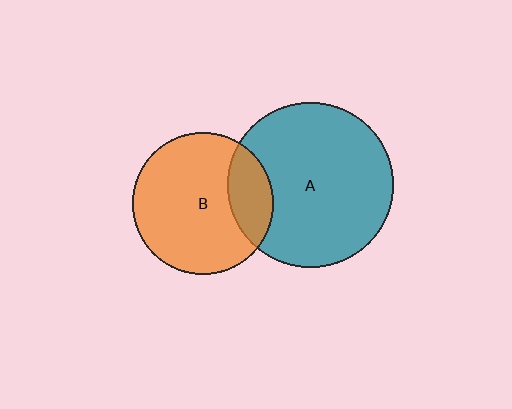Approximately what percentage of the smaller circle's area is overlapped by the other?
Approximately 20%.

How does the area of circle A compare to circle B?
Approximately 1.4 times.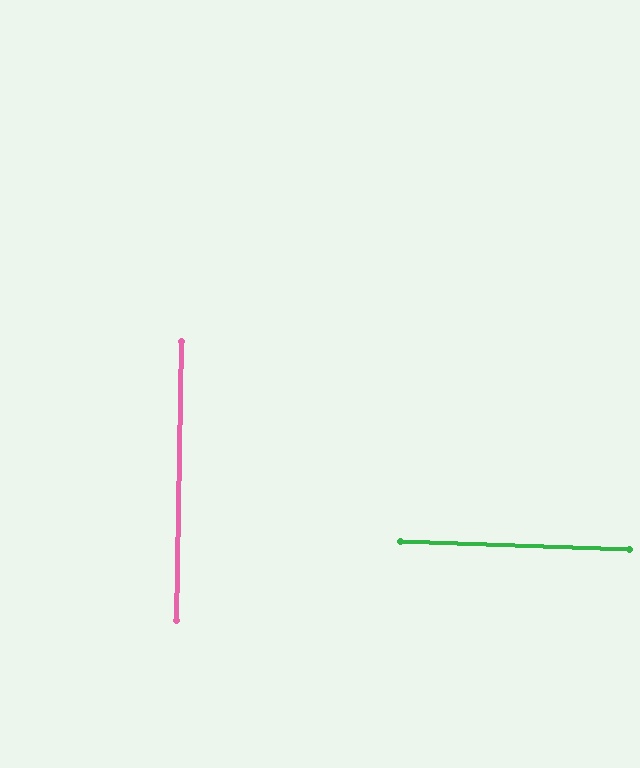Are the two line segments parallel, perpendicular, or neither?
Perpendicular — they meet at approximately 89°.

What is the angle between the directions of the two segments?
Approximately 89 degrees.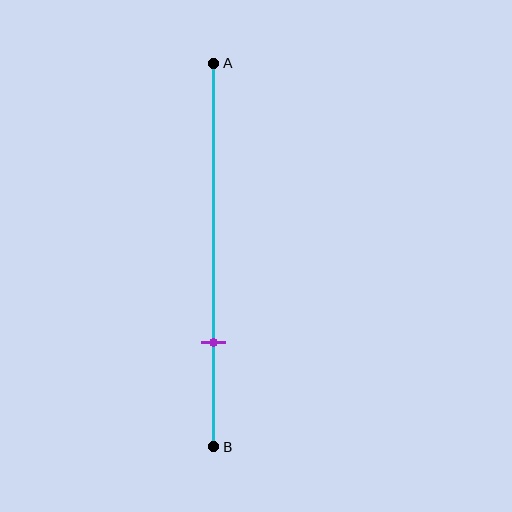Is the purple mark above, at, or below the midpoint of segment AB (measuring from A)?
The purple mark is below the midpoint of segment AB.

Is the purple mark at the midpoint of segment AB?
No, the mark is at about 75% from A, not at the 50% midpoint.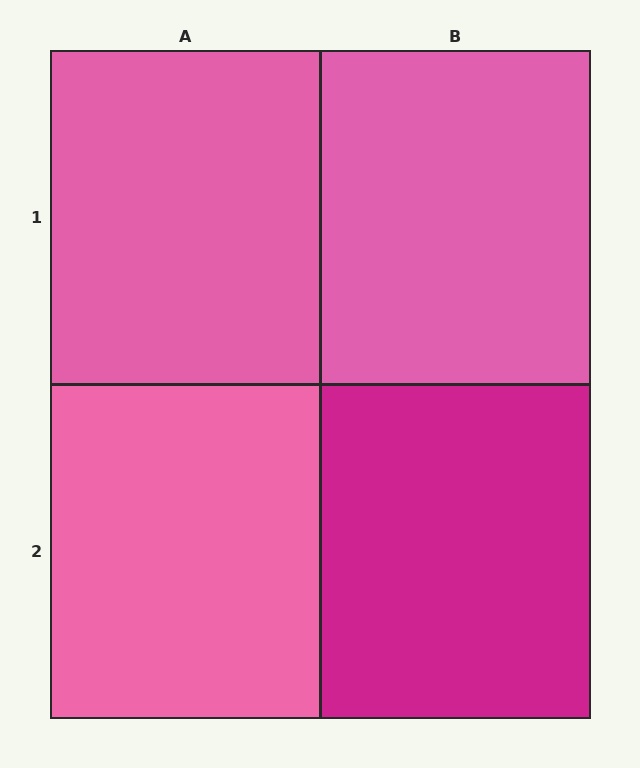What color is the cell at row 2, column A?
Pink.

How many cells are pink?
3 cells are pink.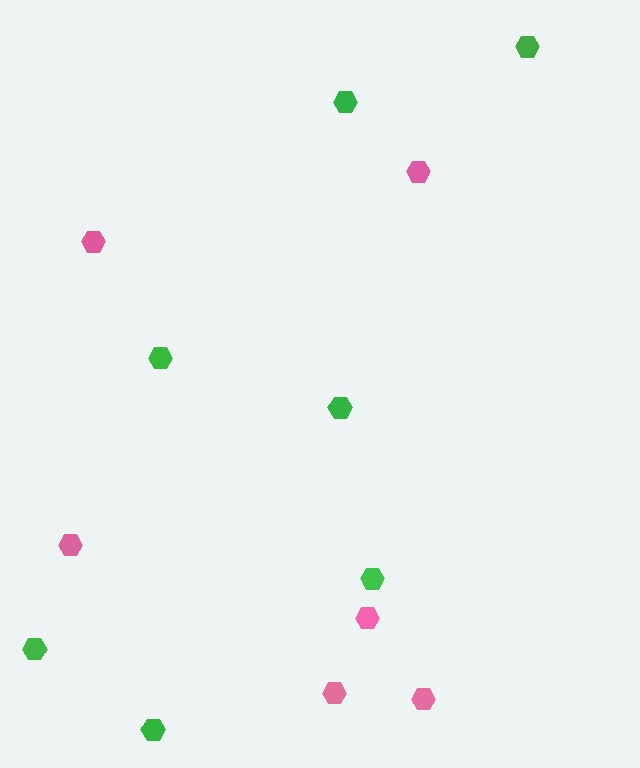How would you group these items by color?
There are 2 groups: one group of green hexagons (7) and one group of pink hexagons (6).